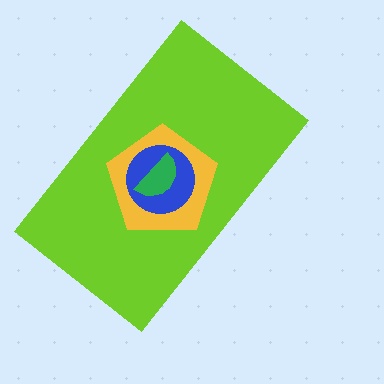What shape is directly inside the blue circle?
The green semicircle.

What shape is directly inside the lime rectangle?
The yellow pentagon.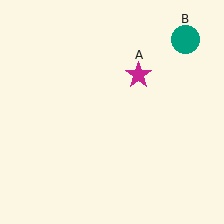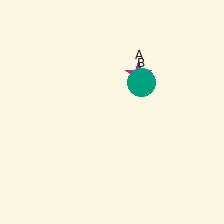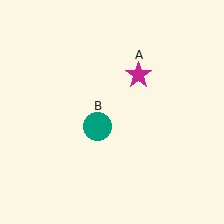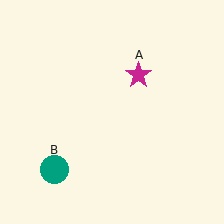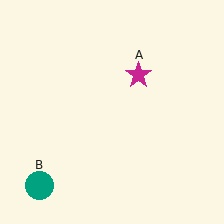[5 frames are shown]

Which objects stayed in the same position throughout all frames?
Magenta star (object A) remained stationary.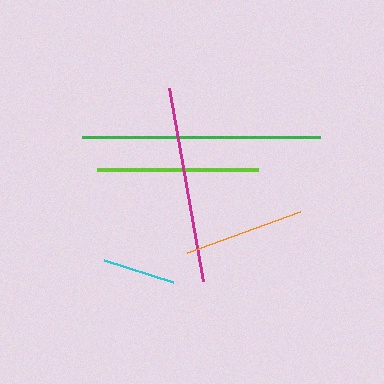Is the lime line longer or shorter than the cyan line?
The lime line is longer than the cyan line.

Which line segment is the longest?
The green line is the longest at approximately 238 pixels.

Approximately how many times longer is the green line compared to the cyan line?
The green line is approximately 3.3 times the length of the cyan line.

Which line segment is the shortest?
The cyan line is the shortest at approximately 73 pixels.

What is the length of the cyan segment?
The cyan segment is approximately 73 pixels long.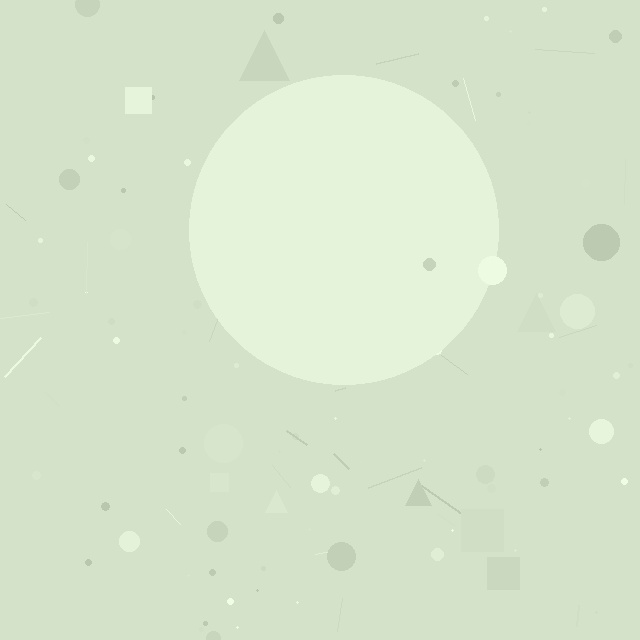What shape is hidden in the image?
A circle is hidden in the image.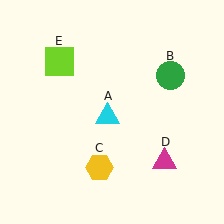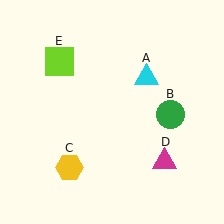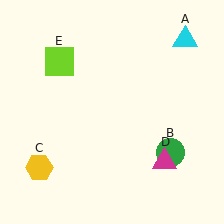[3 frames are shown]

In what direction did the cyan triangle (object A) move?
The cyan triangle (object A) moved up and to the right.